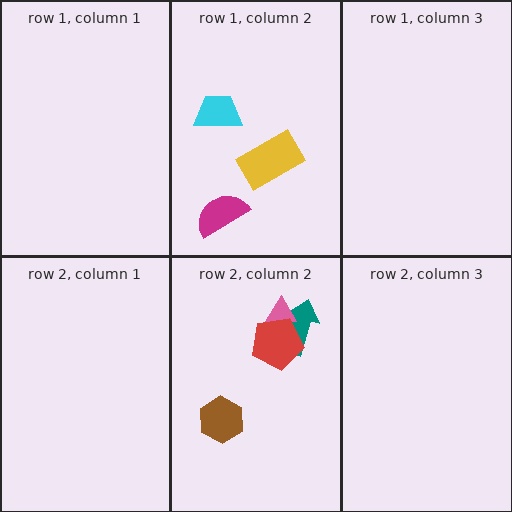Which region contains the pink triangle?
The row 2, column 2 region.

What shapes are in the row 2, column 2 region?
The teal arrow, the pink triangle, the brown hexagon, the red pentagon.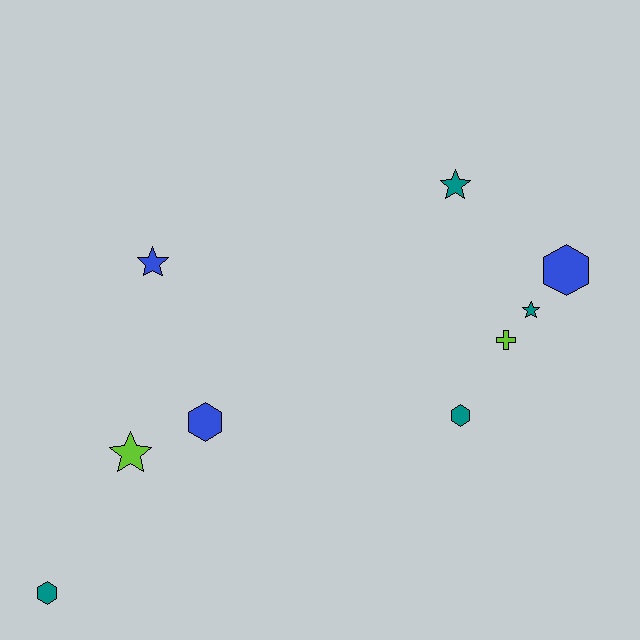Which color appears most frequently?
Teal, with 4 objects.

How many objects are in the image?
There are 9 objects.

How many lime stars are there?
There is 1 lime star.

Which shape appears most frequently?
Hexagon, with 4 objects.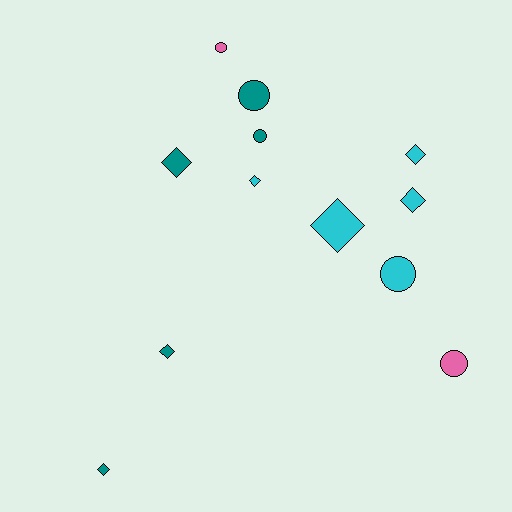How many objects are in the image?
There are 12 objects.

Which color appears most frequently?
Teal, with 5 objects.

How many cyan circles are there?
There is 1 cyan circle.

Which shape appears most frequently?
Diamond, with 7 objects.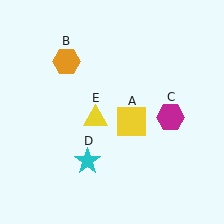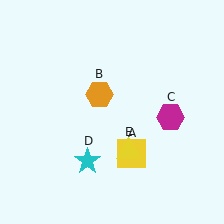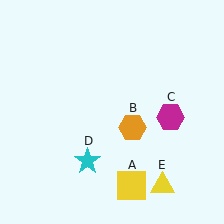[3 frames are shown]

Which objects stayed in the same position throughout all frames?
Magenta hexagon (object C) and cyan star (object D) remained stationary.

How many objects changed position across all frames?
3 objects changed position: yellow square (object A), orange hexagon (object B), yellow triangle (object E).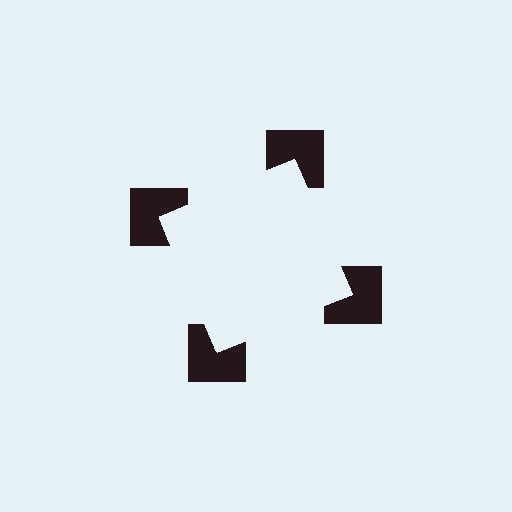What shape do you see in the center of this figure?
An illusory square — its edges are inferred from the aligned wedge cuts in the notched squares, not physically drawn.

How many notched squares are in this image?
There are 4 — one at each vertex of the illusory square.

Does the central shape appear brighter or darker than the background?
It typically appears slightly brighter than the background, even though no actual brightness change is drawn.